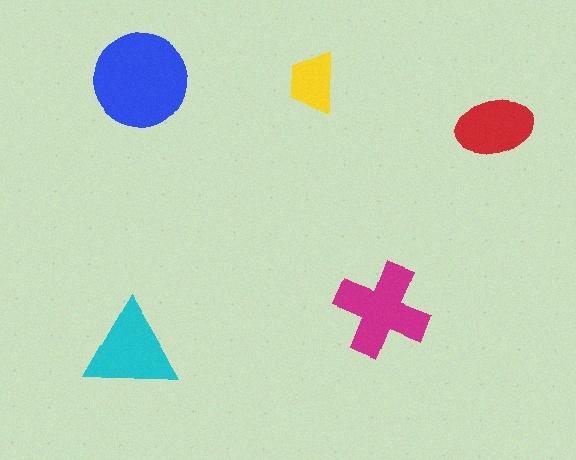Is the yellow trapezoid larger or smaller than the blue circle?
Smaller.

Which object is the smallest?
The yellow trapezoid.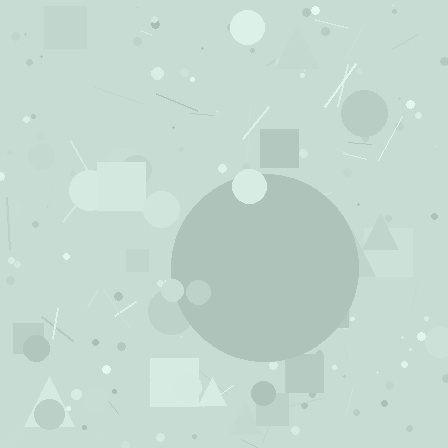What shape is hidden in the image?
A circle is hidden in the image.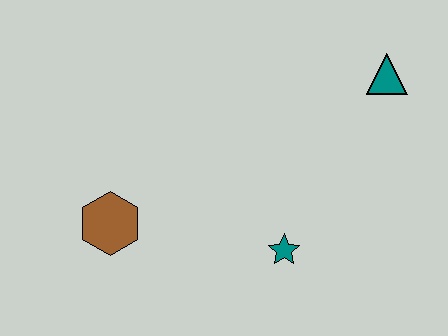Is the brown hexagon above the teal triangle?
No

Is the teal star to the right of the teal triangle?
No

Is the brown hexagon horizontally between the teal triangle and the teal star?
No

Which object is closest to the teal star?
The brown hexagon is closest to the teal star.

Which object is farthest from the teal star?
The teal triangle is farthest from the teal star.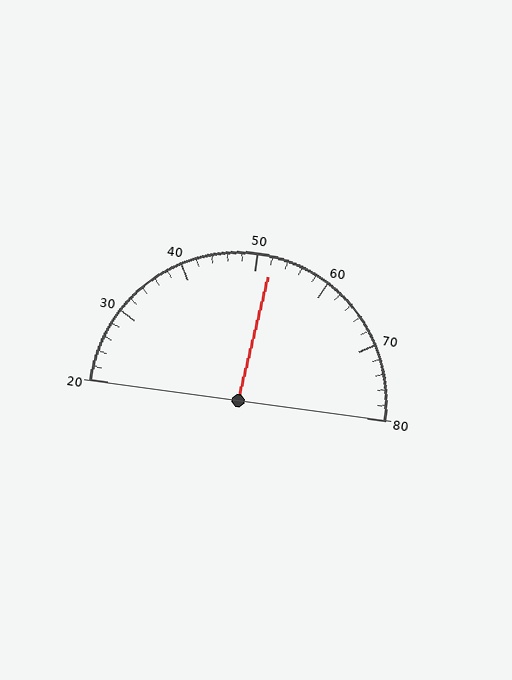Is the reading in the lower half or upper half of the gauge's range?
The reading is in the upper half of the range (20 to 80).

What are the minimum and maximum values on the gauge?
The gauge ranges from 20 to 80.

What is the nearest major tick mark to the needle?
The nearest major tick mark is 50.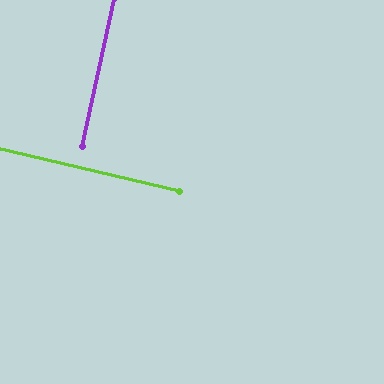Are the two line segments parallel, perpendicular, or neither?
Perpendicular — they meet at approximately 89°.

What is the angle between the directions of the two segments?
Approximately 89 degrees.